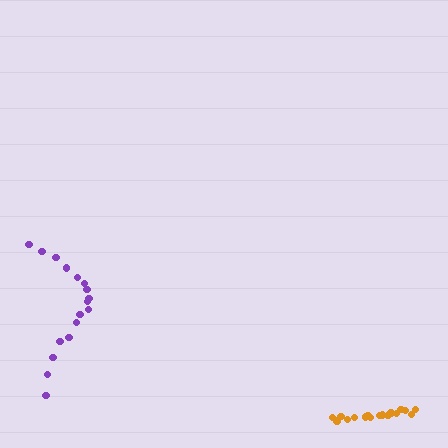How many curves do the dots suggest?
There are 2 distinct paths.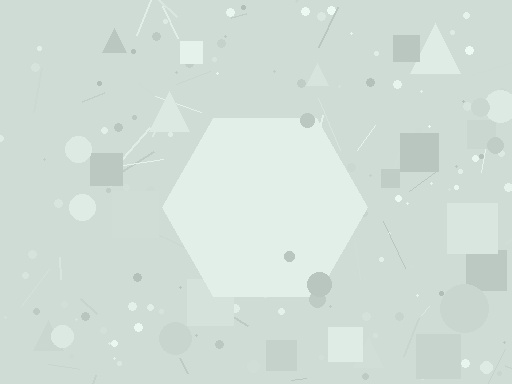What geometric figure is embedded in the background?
A hexagon is embedded in the background.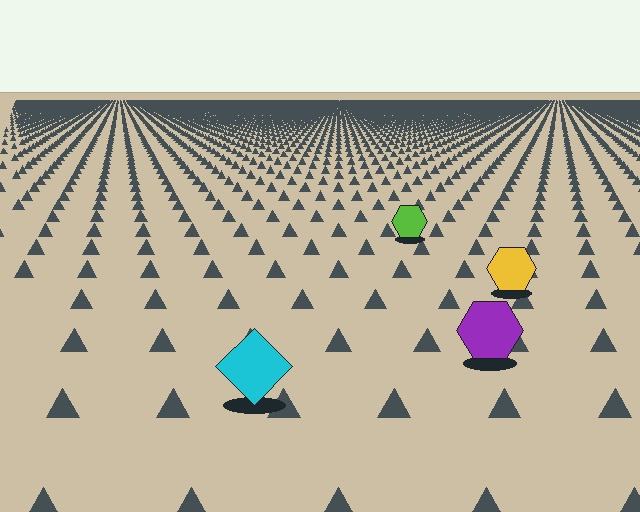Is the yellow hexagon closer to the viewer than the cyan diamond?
No. The cyan diamond is closer — you can tell from the texture gradient: the ground texture is coarser near it.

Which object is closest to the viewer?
The cyan diamond is closest. The texture marks near it are larger and more spread out.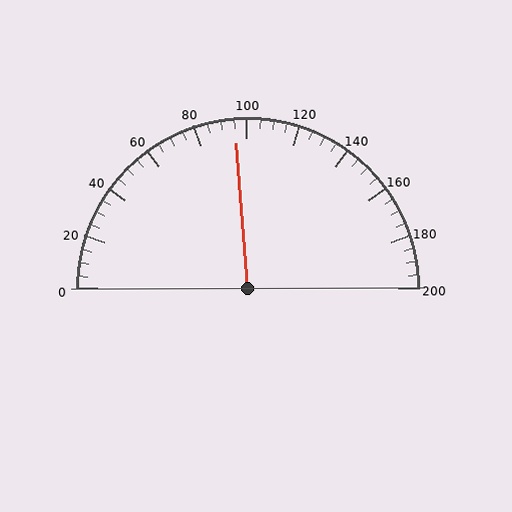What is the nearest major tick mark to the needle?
The nearest major tick mark is 100.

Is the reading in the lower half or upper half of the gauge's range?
The reading is in the lower half of the range (0 to 200).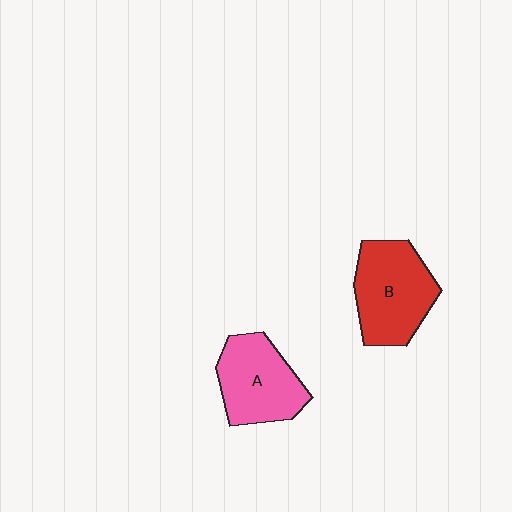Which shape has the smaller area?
Shape A (pink).